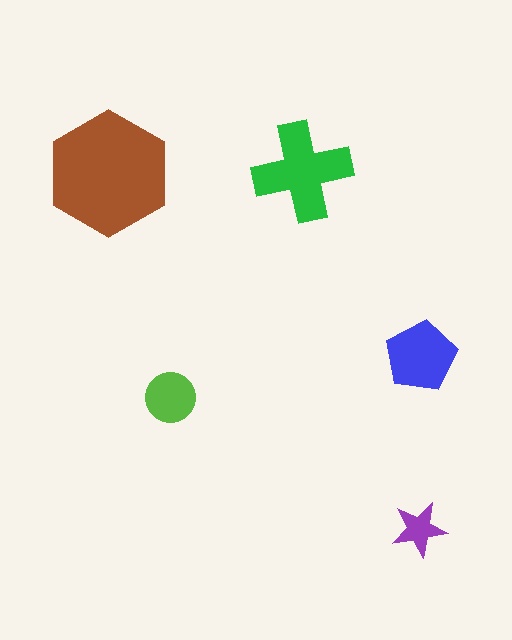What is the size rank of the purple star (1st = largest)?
5th.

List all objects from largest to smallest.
The brown hexagon, the green cross, the blue pentagon, the lime circle, the purple star.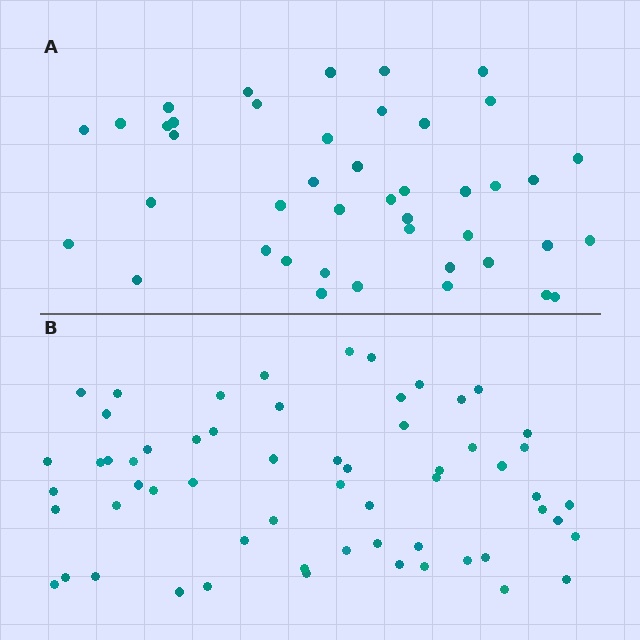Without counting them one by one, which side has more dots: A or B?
Region B (the bottom region) has more dots.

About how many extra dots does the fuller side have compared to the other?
Region B has approximately 15 more dots than region A.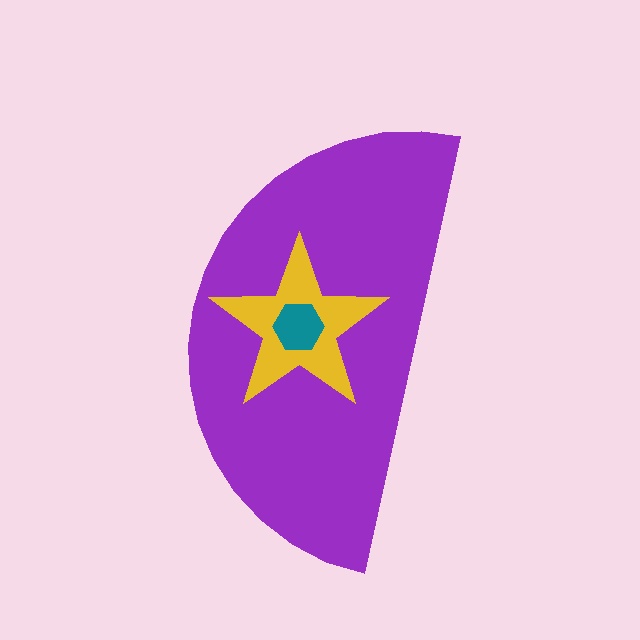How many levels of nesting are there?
3.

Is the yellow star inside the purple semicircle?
Yes.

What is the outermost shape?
The purple semicircle.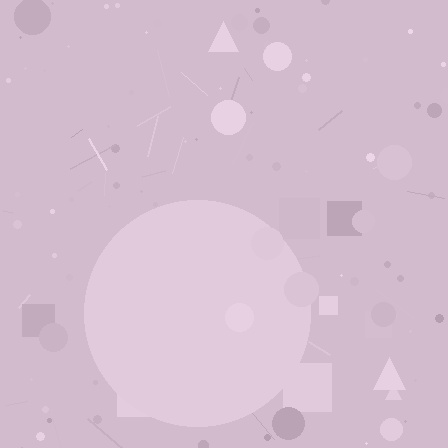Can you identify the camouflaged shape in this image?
The camouflaged shape is a circle.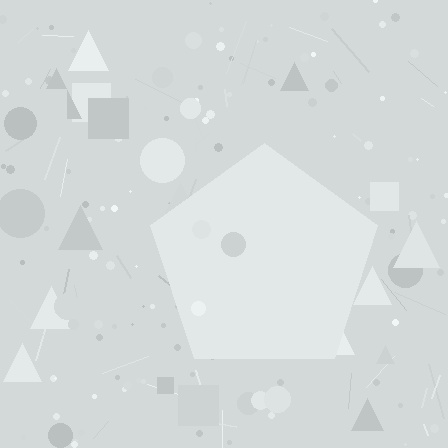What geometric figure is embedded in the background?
A pentagon is embedded in the background.